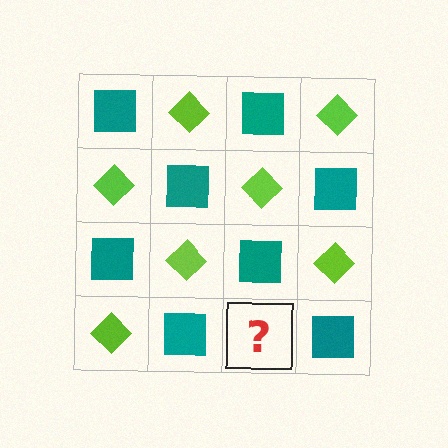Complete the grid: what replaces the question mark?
The question mark should be replaced with a lime diamond.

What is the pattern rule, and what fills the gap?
The rule is that it alternates teal square and lime diamond in a checkerboard pattern. The gap should be filled with a lime diamond.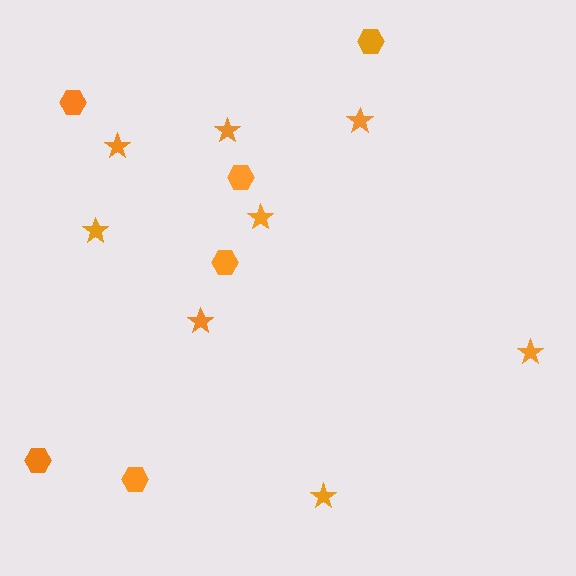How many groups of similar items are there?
There are 2 groups: one group of hexagons (6) and one group of stars (8).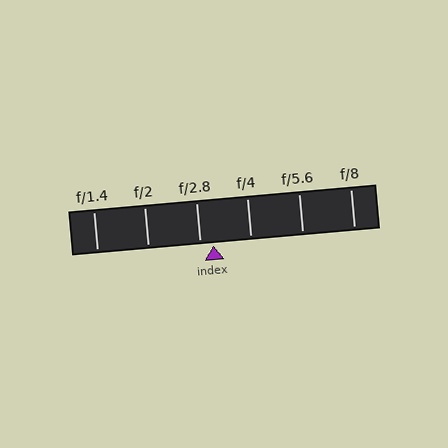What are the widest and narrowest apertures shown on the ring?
The widest aperture shown is f/1.4 and the narrowest is f/8.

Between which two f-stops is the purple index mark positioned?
The index mark is between f/2.8 and f/4.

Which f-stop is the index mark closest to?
The index mark is closest to f/2.8.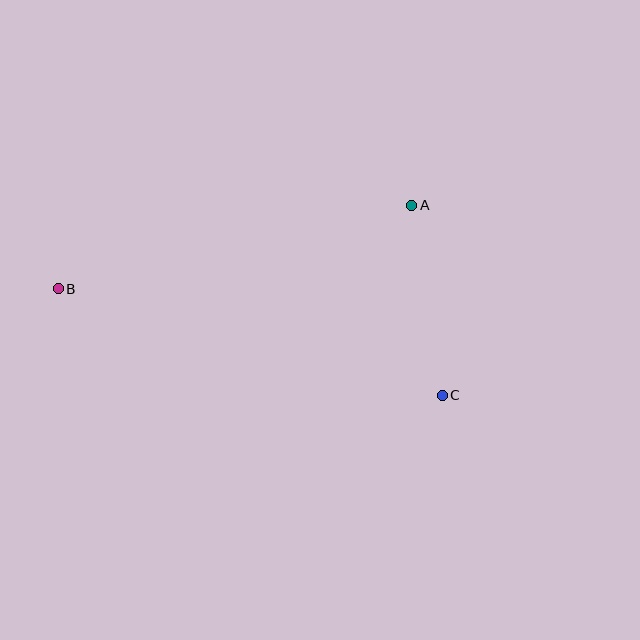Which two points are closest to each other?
Points A and C are closest to each other.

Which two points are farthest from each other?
Points B and C are farthest from each other.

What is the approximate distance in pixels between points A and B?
The distance between A and B is approximately 363 pixels.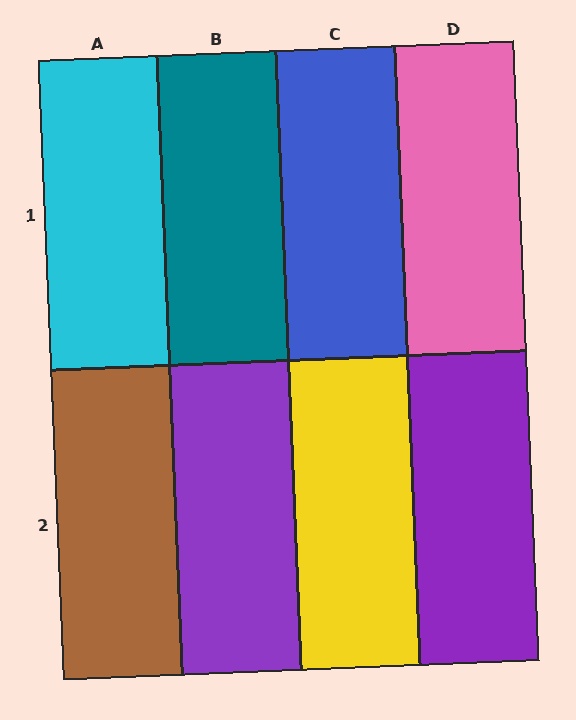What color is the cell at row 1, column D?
Pink.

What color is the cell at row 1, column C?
Blue.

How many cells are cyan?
1 cell is cyan.